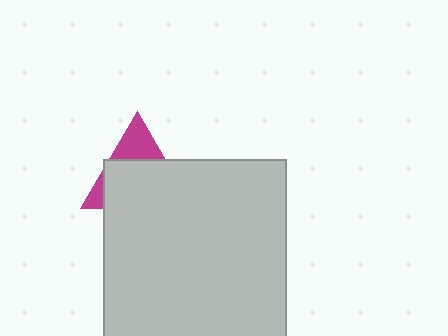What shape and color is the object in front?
The object in front is a light gray square.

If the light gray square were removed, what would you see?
You would see the complete magenta triangle.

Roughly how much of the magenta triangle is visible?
A small part of it is visible (roughly 33%).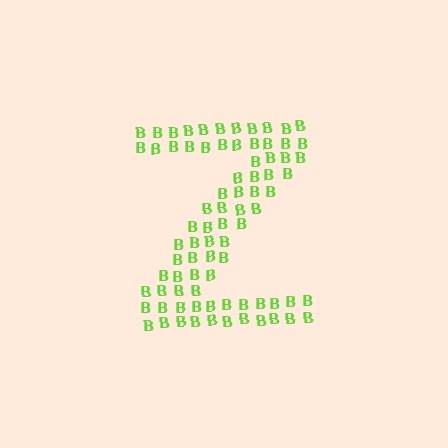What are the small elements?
The small elements are letter B's.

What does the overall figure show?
The overall figure shows the letter Z.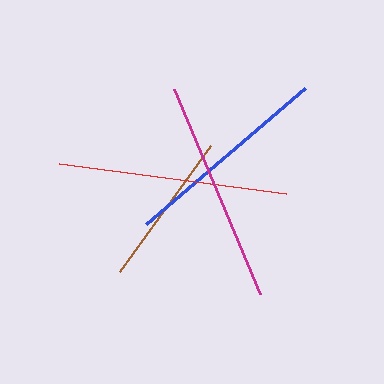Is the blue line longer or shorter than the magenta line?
The magenta line is longer than the blue line.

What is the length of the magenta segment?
The magenta segment is approximately 222 pixels long.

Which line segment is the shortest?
The brown line is the shortest at approximately 155 pixels.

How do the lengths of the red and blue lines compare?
The red and blue lines are approximately the same length.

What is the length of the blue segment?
The blue segment is approximately 209 pixels long.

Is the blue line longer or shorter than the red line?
The red line is longer than the blue line.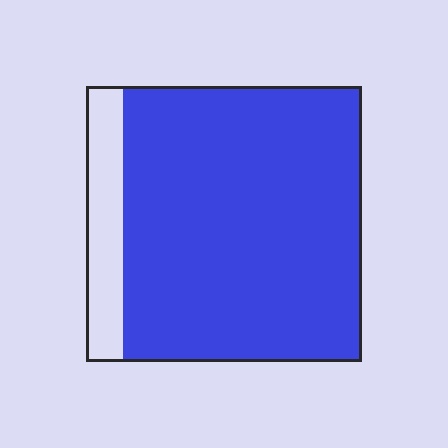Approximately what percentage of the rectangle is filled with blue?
Approximately 85%.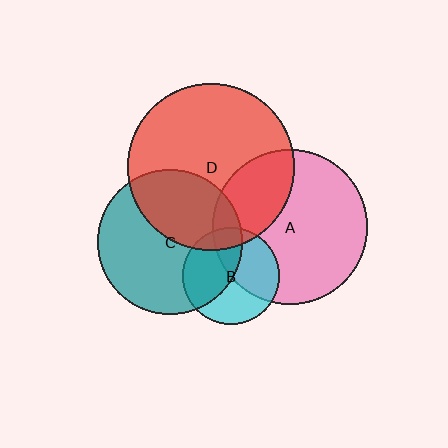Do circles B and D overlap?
Yes.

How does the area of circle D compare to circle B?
Approximately 3.0 times.